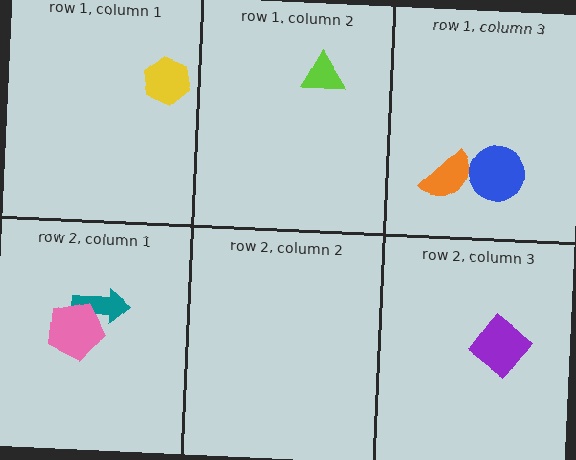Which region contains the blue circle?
The row 1, column 3 region.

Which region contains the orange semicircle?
The row 1, column 3 region.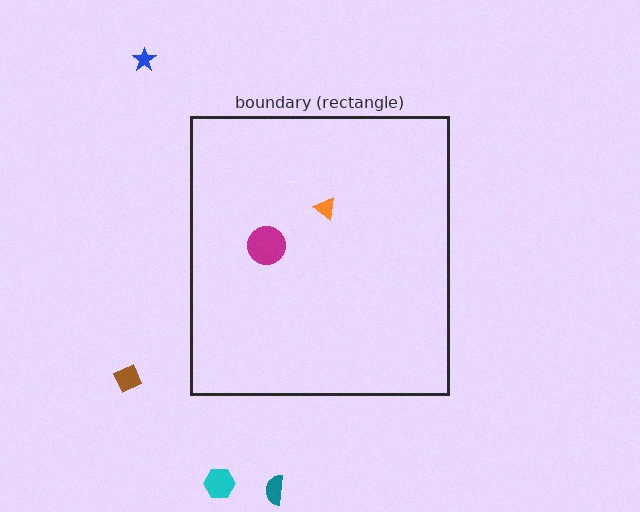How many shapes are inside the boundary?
2 inside, 4 outside.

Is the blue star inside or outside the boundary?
Outside.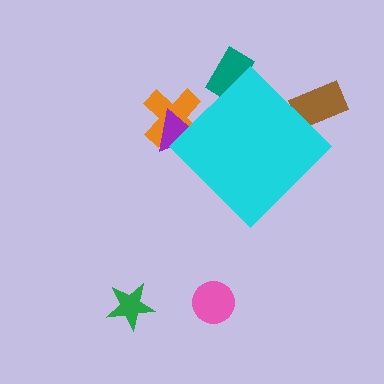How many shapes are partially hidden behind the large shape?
4 shapes are partially hidden.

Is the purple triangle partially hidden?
Yes, the purple triangle is partially hidden behind the cyan diamond.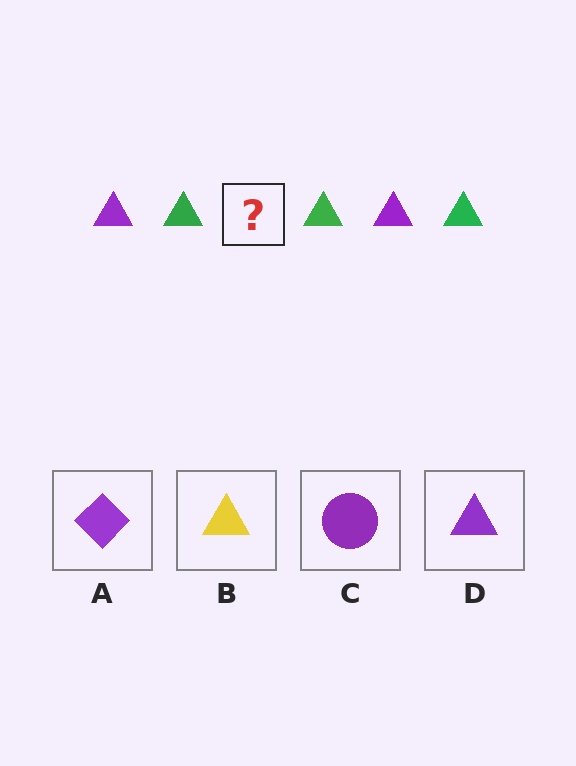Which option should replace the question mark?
Option D.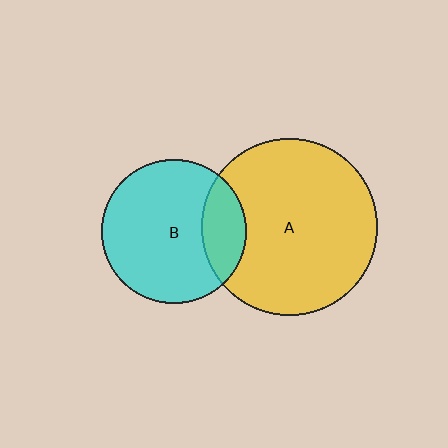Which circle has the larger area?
Circle A (yellow).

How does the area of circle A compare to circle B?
Approximately 1.5 times.